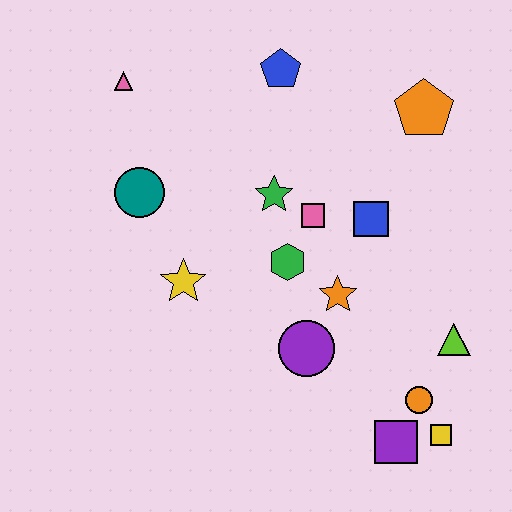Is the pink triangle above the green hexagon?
Yes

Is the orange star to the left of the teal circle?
No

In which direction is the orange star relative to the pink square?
The orange star is below the pink square.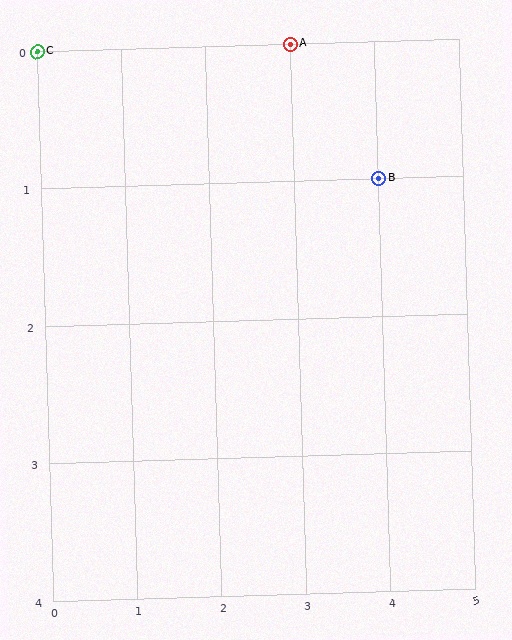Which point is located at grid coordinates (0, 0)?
Point C is at (0, 0).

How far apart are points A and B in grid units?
Points A and B are 1 column and 1 row apart (about 1.4 grid units diagonally).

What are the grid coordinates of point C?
Point C is at grid coordinates (0, 0).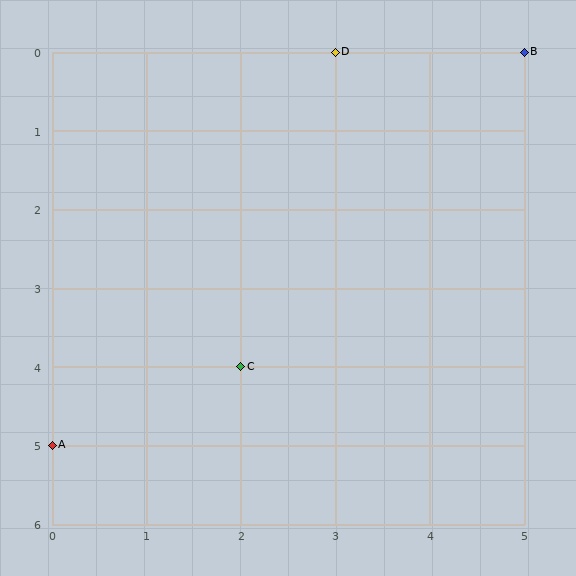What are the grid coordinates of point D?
Point D is at grid coordinates (3, 0).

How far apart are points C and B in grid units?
Points C and B are 3 columns and 4 rows apart (about 5.0 grid units diagonally).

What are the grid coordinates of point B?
Point B is at grid coordinates (5, 0).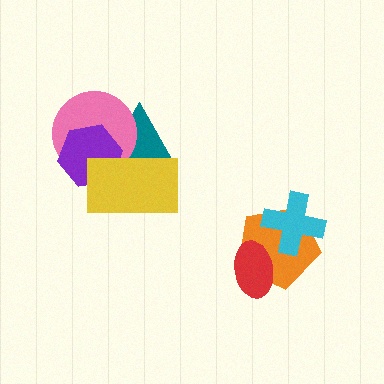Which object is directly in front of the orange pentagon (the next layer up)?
The cyan cross is directly in front of the orange pentagon.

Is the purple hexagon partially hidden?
Yes, it is partially covered by another shape.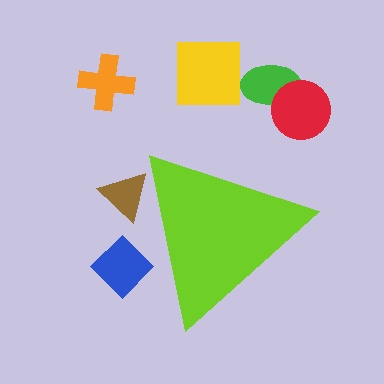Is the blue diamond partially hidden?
Yes, the blue diamond is partially hidden behind the lime triangle.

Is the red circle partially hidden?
No, the red circle is fully visible.